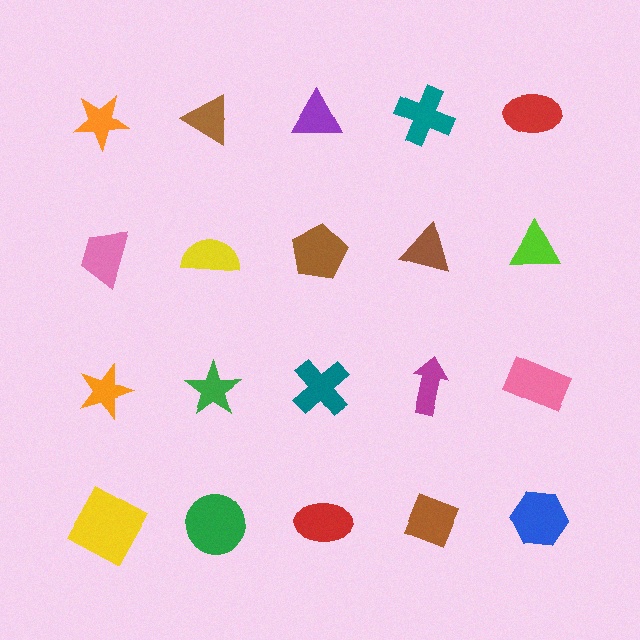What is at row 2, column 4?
A brown triangle.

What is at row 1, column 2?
A brown triangle.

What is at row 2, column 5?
A lime triangle.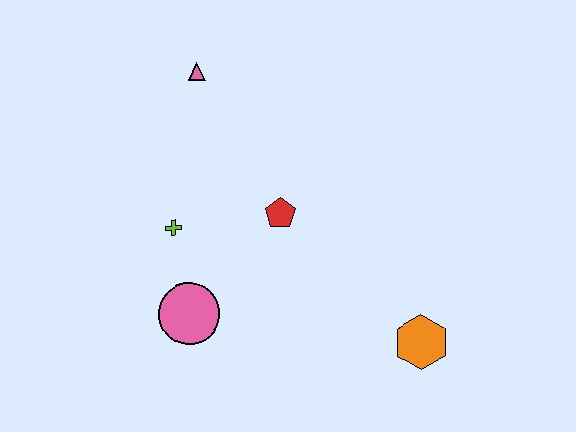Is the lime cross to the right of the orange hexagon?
No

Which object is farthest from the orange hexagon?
The pink triangle is farthest from the orange hexagon.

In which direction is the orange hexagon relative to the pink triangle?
The orange hexagon is below the pink triangle.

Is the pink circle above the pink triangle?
No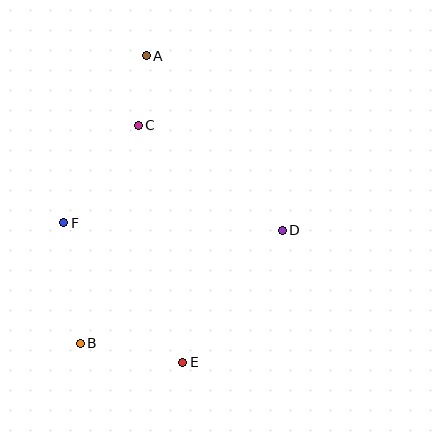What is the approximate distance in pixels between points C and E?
The distance between C and E is approximately 241 pixels.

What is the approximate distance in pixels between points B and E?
The distance between B and E is approximately 104 pixels.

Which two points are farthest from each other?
Points A and E are farthest from each other.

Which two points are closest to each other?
Points A and C are closest to each other.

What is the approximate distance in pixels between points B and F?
The distance between B and F is approximately 122 pixels.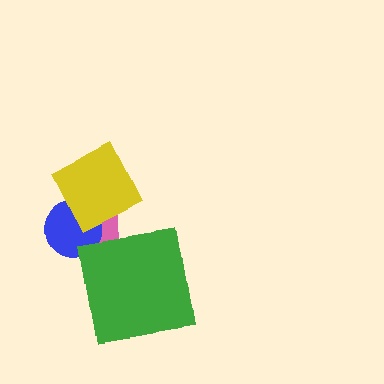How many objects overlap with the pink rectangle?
2 objects overlap with the pink rectangle.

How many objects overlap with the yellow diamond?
2 objects overlap with the yellow diamond.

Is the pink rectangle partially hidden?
Yes, it is partially covered by another shape.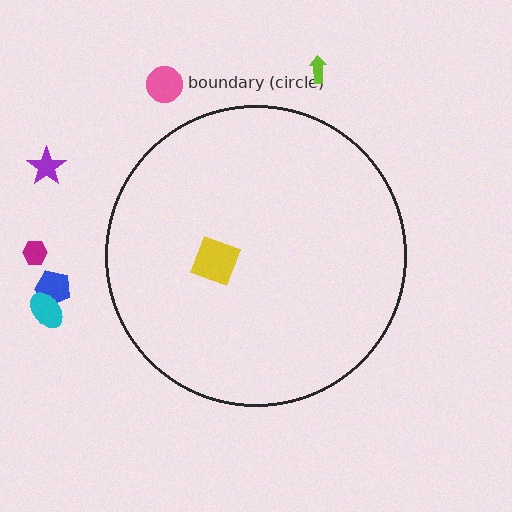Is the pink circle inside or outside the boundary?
Outside.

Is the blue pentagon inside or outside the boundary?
Outside.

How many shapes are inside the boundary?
1 inside, 6 outside.